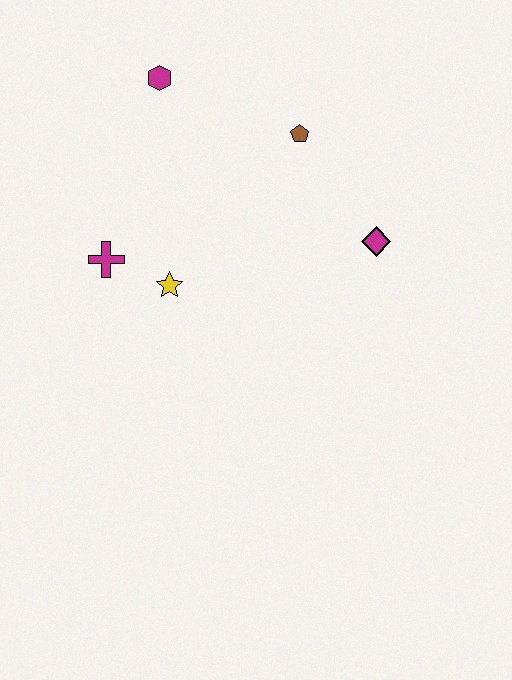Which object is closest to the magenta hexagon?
The brown pentagon is closest to the magenta hexagon.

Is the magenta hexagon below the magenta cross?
No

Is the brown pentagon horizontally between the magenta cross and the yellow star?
No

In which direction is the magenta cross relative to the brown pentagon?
The magenta cross is to the left of the brown pentagon.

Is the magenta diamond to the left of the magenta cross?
No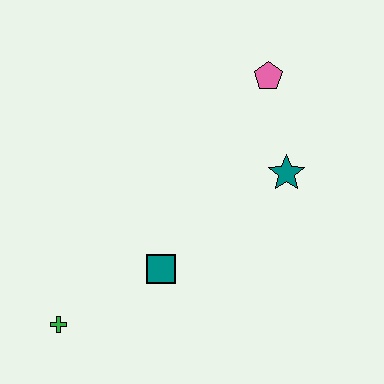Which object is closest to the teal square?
The green cross is closest to the teal square.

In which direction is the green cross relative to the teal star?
The green cross is to the left of the teal star.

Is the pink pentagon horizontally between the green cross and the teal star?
Yes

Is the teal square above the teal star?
No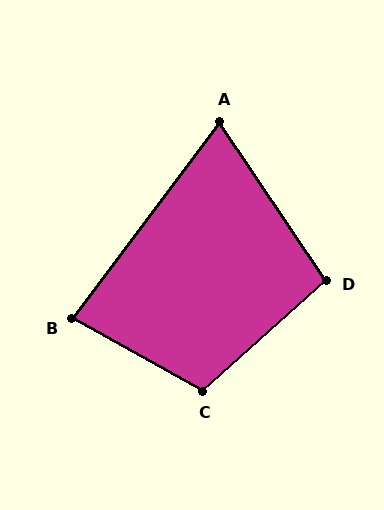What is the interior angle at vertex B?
Approximately 82 degrees (acute).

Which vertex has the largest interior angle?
C, at approximately 109 degrees.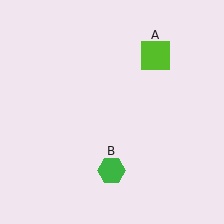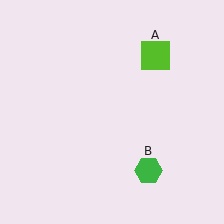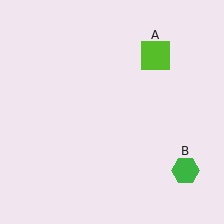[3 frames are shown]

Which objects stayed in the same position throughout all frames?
Lime square (object A) remained stationary.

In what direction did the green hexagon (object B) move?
The green hexagon (object B) moved right.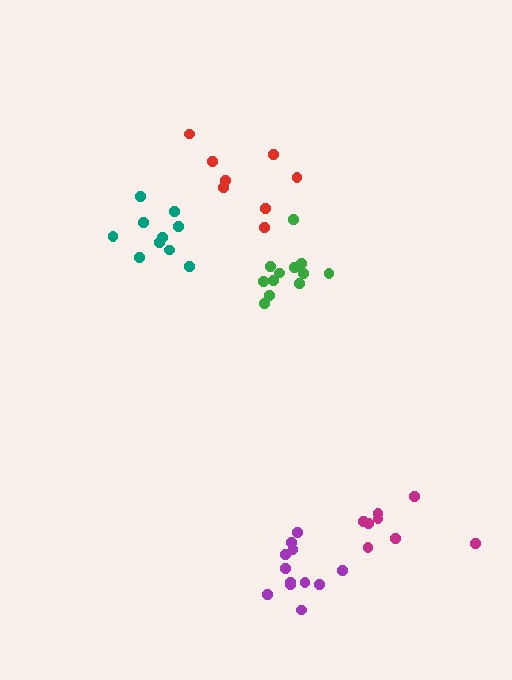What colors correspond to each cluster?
The clusters are colored: green, purple, teal, magenta, red.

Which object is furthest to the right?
The magenta cluster is rightmost.